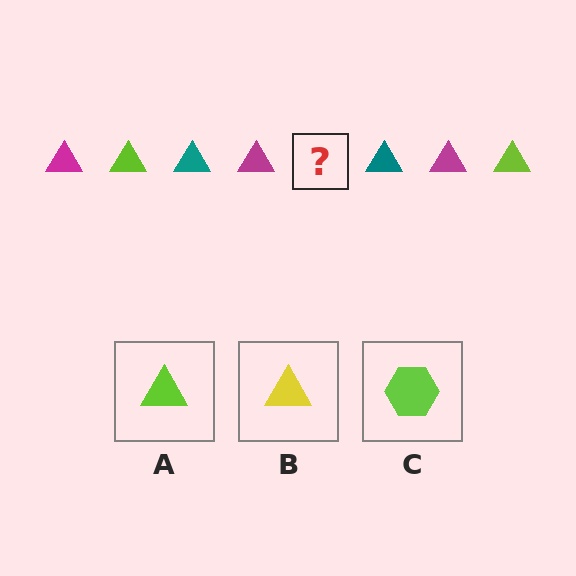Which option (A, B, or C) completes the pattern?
A.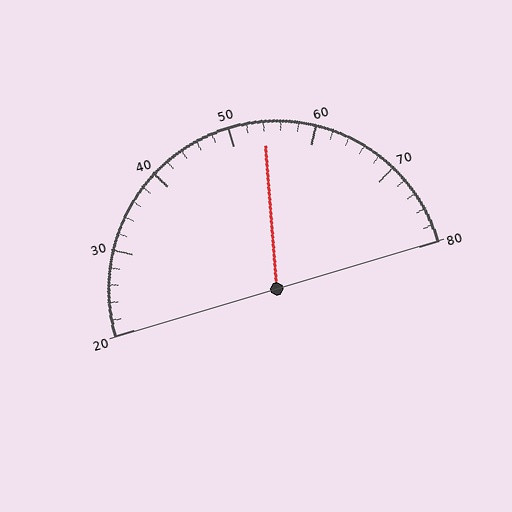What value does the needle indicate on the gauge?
The needle indicates approximately 54.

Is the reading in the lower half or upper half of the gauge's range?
The reading is in the upper half of the range (20 to 80).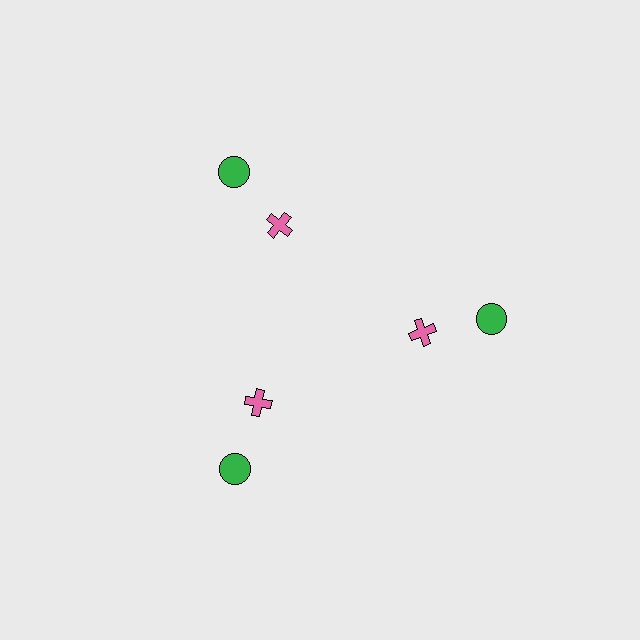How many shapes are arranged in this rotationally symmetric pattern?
There are 6 shapes, arranged in 3 groups of 2.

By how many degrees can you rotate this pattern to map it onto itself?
The pattern maps onto itself every 120 degrees of rotation.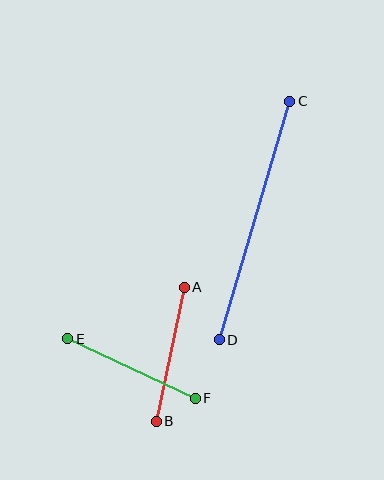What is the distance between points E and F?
The distance is approximately 140 pixels.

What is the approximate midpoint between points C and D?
The midpoint is at approximately (254, 221) pixels.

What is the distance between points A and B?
The distance is approximately 137 pixels.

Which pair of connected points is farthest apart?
Points C and D are farthest apart.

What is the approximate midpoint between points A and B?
The midpoint is at approximately (170, 354) pixels.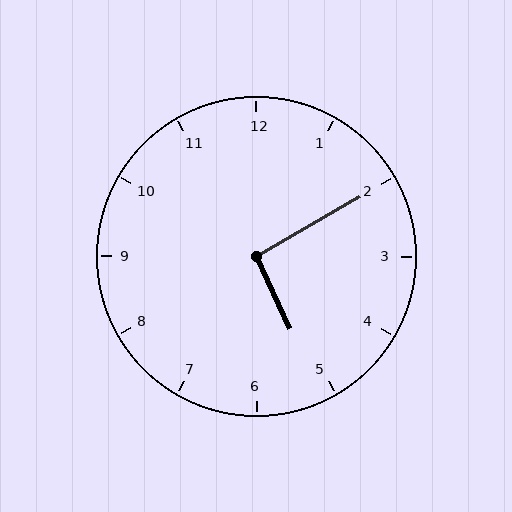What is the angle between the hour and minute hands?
Approximately 95 degrees.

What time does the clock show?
5:10.